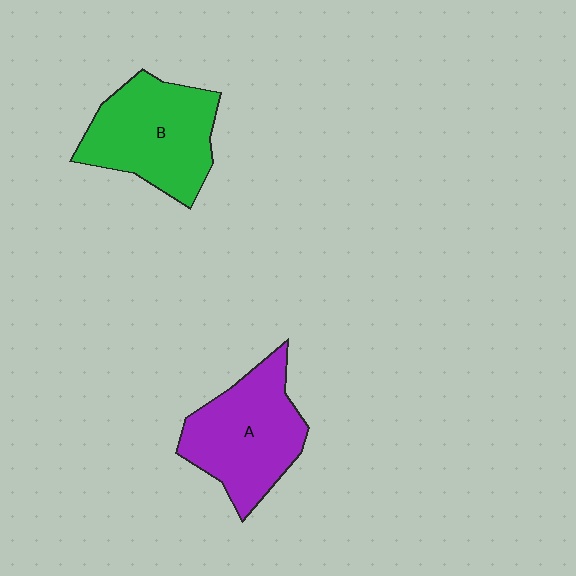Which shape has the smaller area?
Shape A (purple).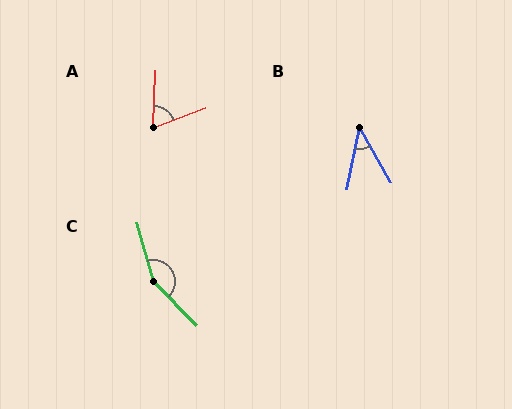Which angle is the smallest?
B, at approximately 41 degrees.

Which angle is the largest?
C, at approximately 151 degrees.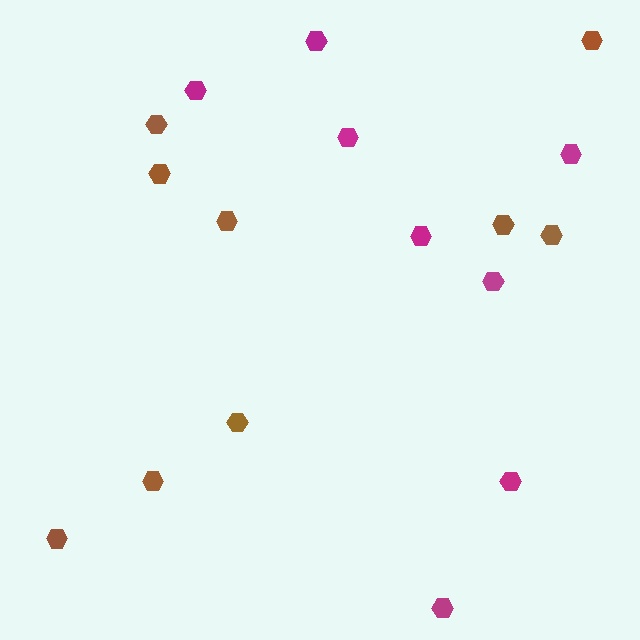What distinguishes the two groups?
There are 2 groups: one group of brown hexagons (9) and one group of magenta hexagons (8).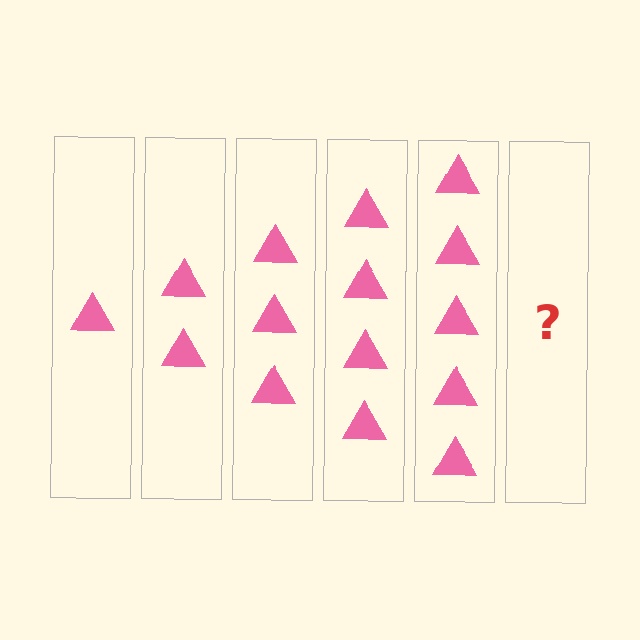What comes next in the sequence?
The next element should be 6 triangles.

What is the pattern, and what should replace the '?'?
The pattern is that each step adds one more triangle. The '?' should be 6 triangles.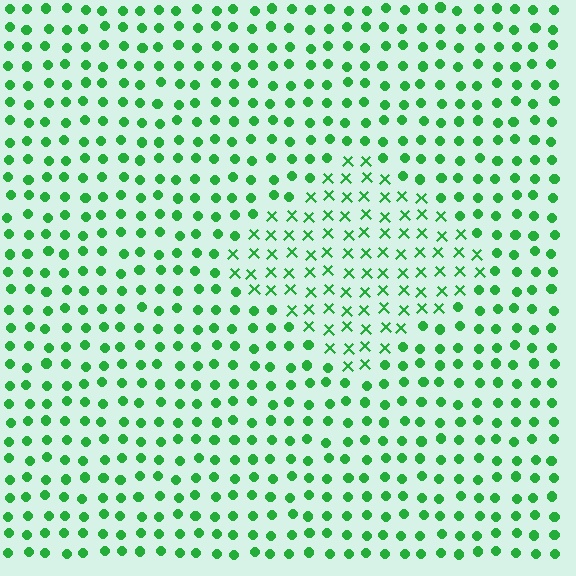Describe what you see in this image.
The image is filled with small green elements arranged in a uniform grid. A diamond-shaped region contains X marks, while the surrounding area contains circles. The boundary is defined purely by the change in element shape.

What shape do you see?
I see a diamond.